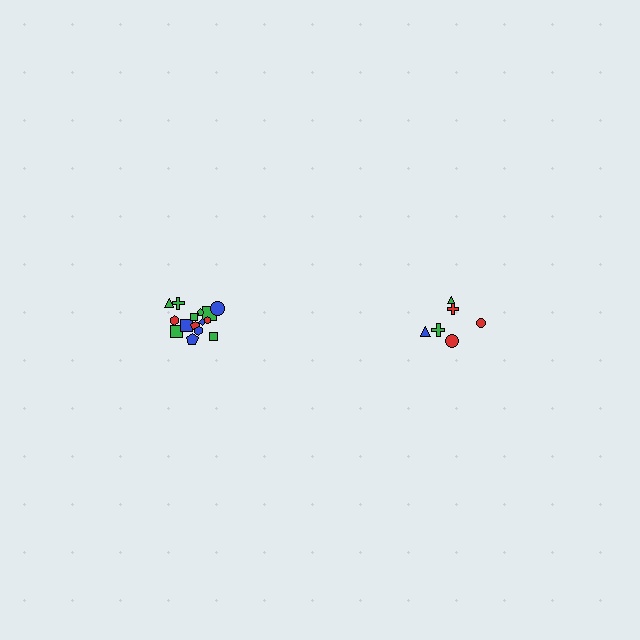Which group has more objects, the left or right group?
The left group.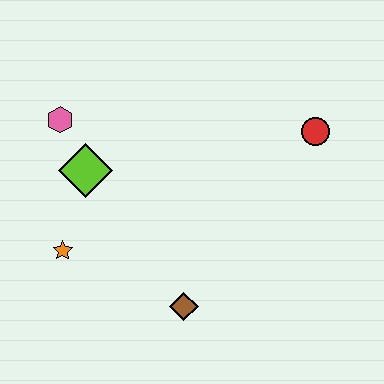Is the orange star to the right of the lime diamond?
No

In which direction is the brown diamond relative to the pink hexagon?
The brown diamond is below the pink hexagon.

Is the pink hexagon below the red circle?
No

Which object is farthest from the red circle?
The orange star is farthest from the red circle.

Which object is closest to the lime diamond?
The pink hexagon is closest to the lime diamond.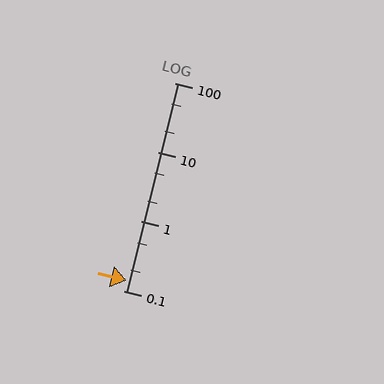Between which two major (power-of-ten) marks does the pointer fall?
The pointer is between 0.1 and 1.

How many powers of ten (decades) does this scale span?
The scale spans 3 decades, from 0.1 to 100.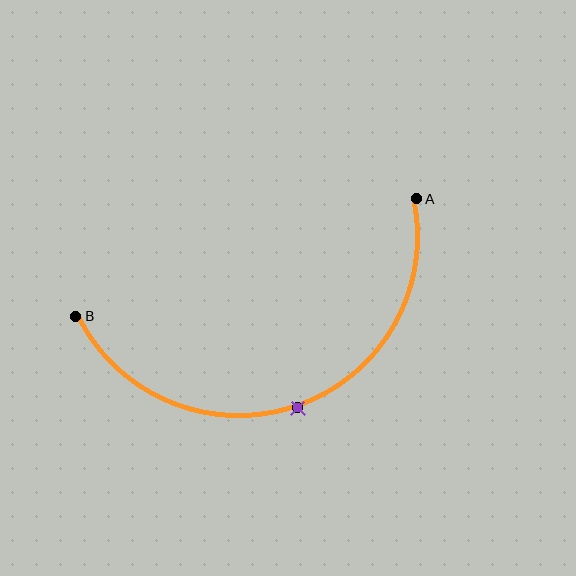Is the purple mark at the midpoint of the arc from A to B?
Yes. The purple mark lies on the arc at equal arc-length from both A and B — it is the arc midpoint.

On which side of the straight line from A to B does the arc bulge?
The arc bulges below the straight line connecting A and B.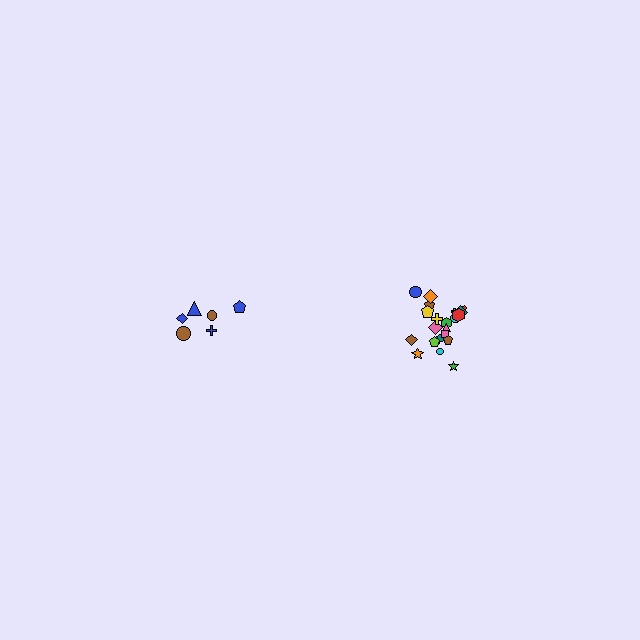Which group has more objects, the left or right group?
The right group.